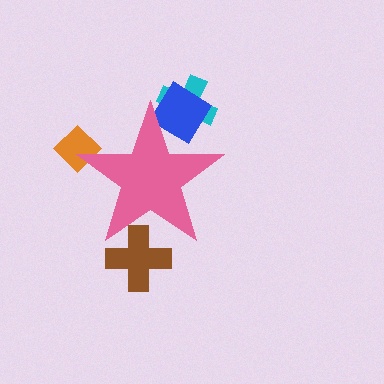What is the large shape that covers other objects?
A pink star.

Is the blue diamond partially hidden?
Yes, the blue diamond is partially hidden behind the pink star.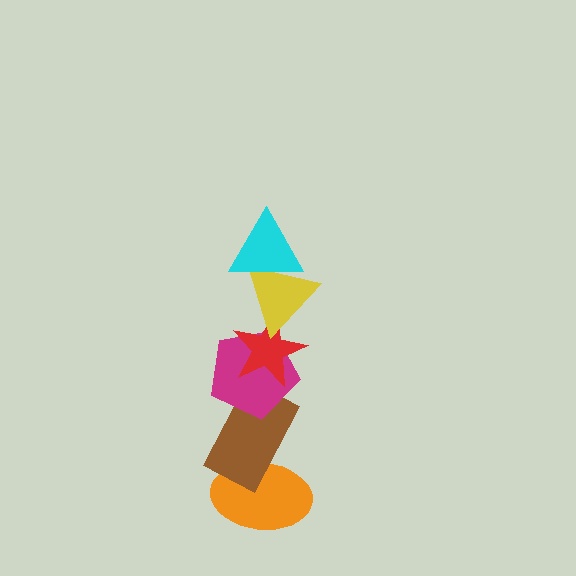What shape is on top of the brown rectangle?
The magenta pentagon is on top of the brown rectangle.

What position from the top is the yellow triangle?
The yellow triangle is 2nd from the top.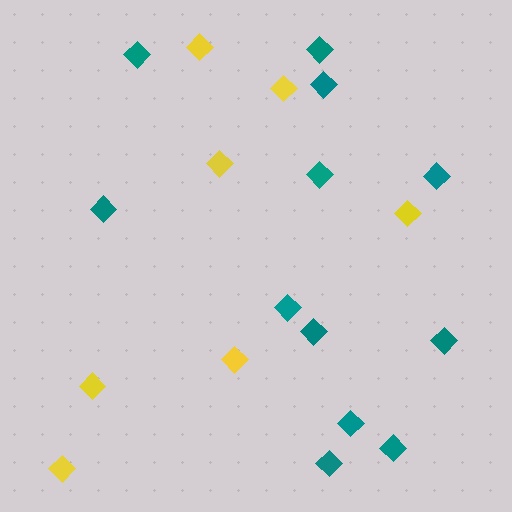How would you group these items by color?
There are 2 groups: one group of yellow diamonds (7) and one group of teal diamonds (12).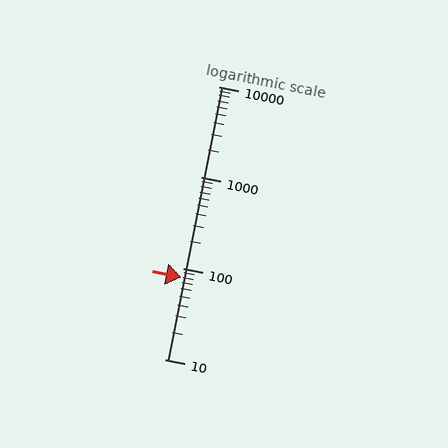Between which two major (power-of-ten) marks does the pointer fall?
The pointer is between 10 and 100.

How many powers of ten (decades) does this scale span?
The scale spans 3 decades, from 10 to 10000.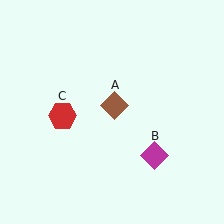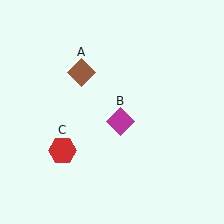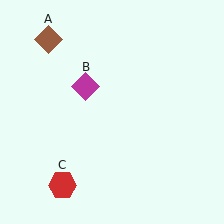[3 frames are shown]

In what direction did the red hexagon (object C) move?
The red hexagon (object C) moved down.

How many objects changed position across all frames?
3 objects changed position: brown diamond (object A), magenta diamond (object B), red hexagon (object C).